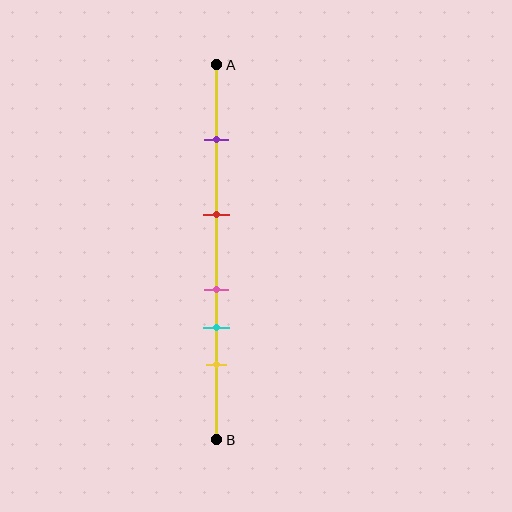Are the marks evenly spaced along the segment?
No, the marks are not evenly spaced.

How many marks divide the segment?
There are 5 marks dividing the segment.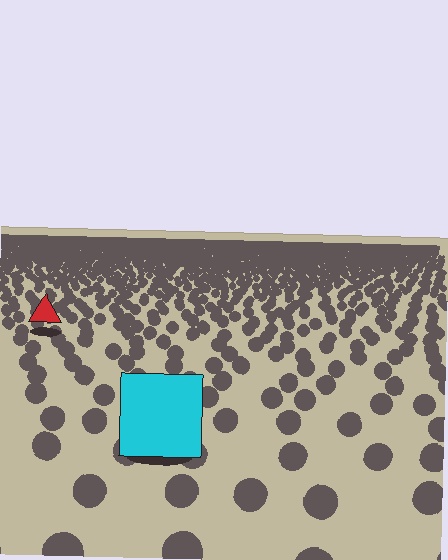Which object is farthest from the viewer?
The red triangle is farthest from the viewer. It appears smaller and the ground texture around it is denser.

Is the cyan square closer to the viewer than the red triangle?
Yes. The cyan square is closer — you can tell from the texture gradient: the ground texture is coarser near it.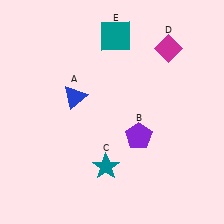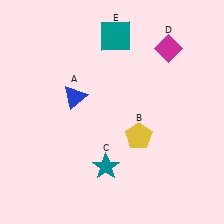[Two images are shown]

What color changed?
The pentagon (B) changed from purple in Image 1 to yellow in Image 2.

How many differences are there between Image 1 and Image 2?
There is 1 difference between the two images.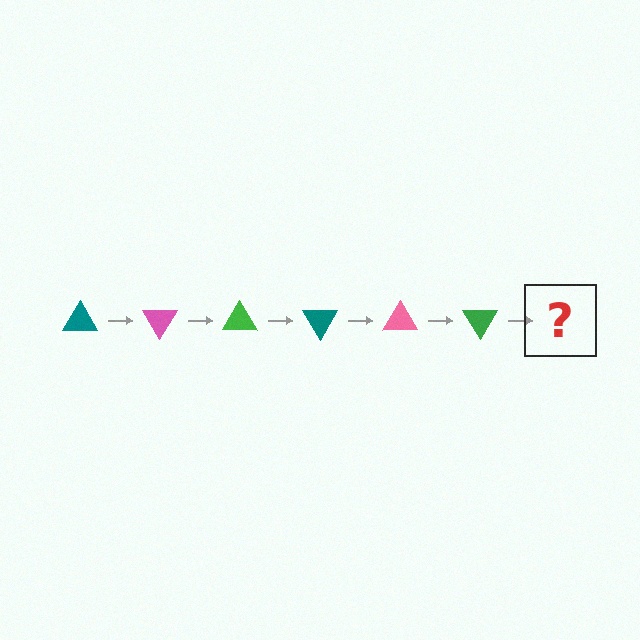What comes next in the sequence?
The next element should be a teal triangle, rotated 360 degrees from the start.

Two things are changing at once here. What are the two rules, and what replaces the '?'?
The two rules are that it rotates 60 degrees each step and the color cycles through teal, pink, and green. The '?' should be a teal triangle, rotated 360 degrees from the start.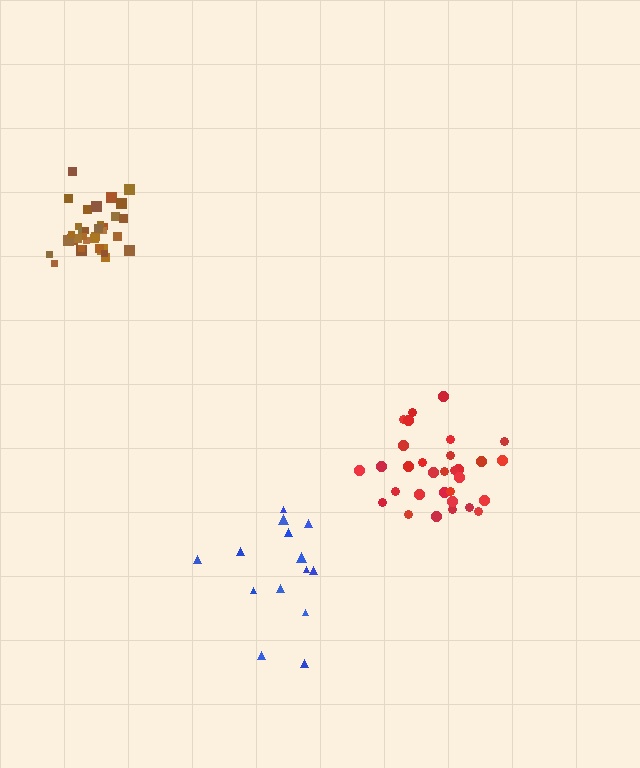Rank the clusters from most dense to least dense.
brown, red, blue.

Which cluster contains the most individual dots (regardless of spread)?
Brown (34).